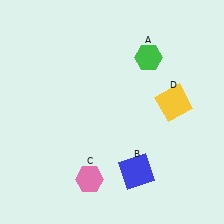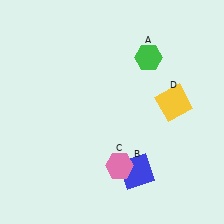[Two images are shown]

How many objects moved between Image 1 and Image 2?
1 object moved between the two images.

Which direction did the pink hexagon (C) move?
The pink hexagon (C) moved right.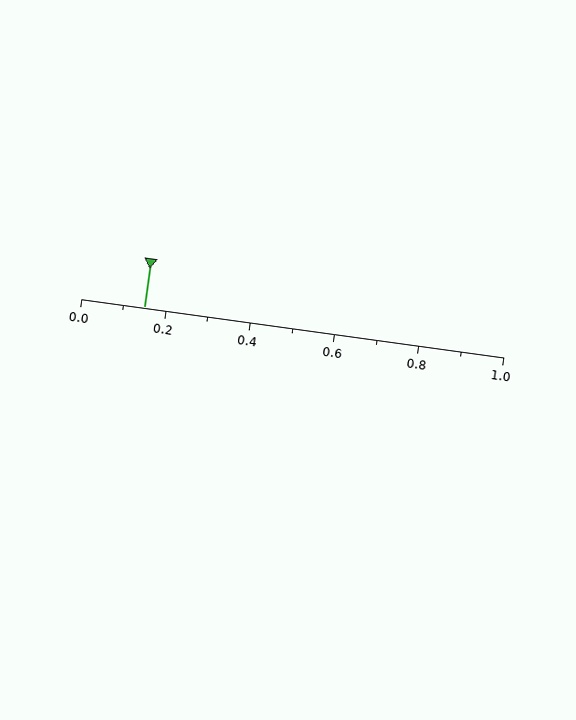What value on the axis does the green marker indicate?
The marker indicates approximately 0.15.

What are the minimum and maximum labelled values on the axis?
The axis runs from 0.0 to 1.0.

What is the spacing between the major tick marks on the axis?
The major ticks are spaced 0.2 apart.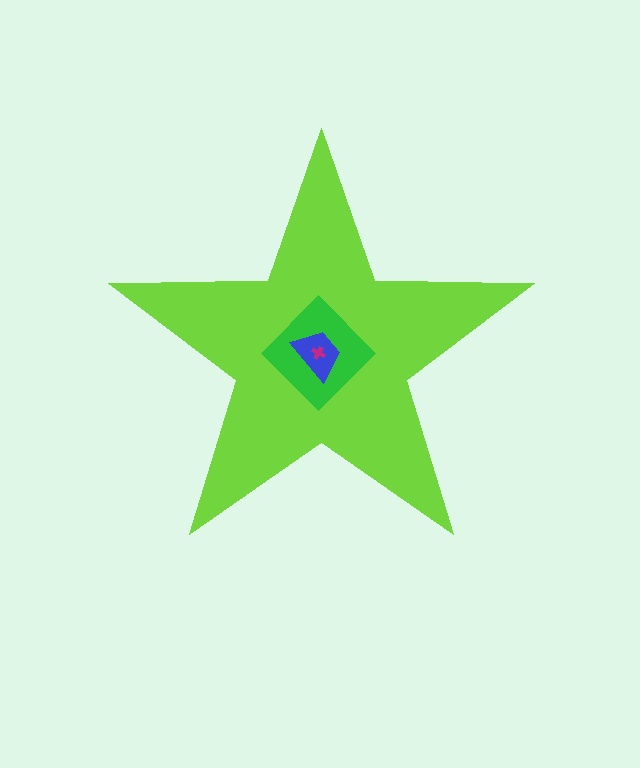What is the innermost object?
The magenta cross.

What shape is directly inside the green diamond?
The blue trapezoid.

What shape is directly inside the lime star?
The green diamond.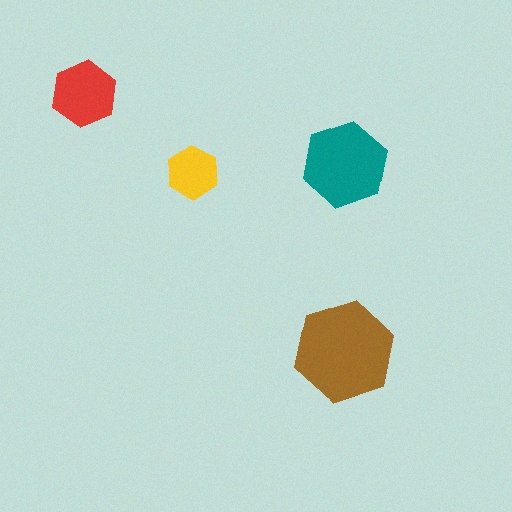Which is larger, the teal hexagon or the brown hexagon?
The brown one.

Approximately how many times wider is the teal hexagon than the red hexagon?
About 1.5 times wider.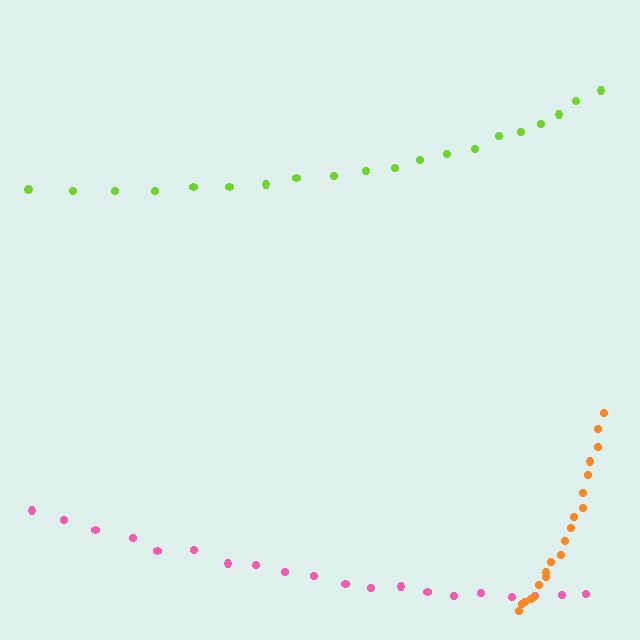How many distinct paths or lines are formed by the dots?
There are 3 distinct paths.